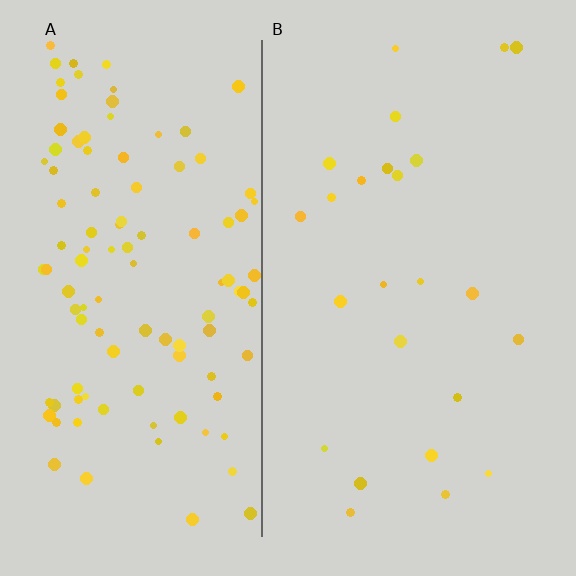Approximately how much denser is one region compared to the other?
Approximately 4.4× — region A over region B.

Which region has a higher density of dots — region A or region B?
A (the left).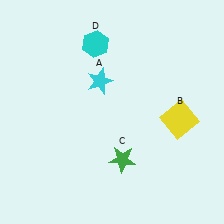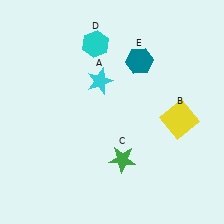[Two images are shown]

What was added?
A teal hexagon (E) was added in Image 2.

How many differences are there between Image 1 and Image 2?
There is 1 difference between the two images.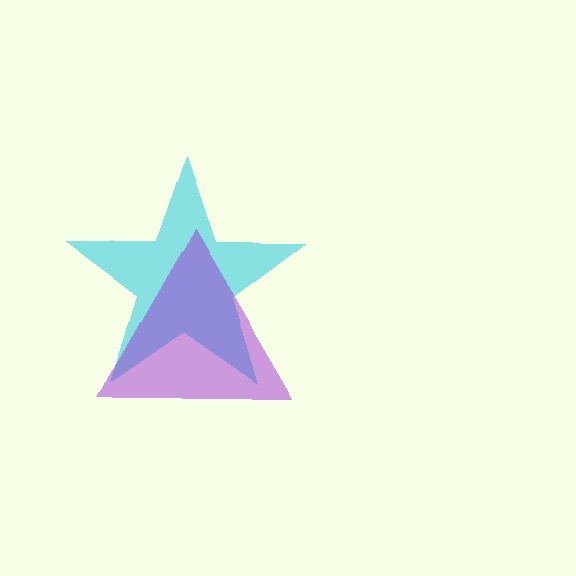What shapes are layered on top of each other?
The layered shapes are: a cyan star, a purple triangle.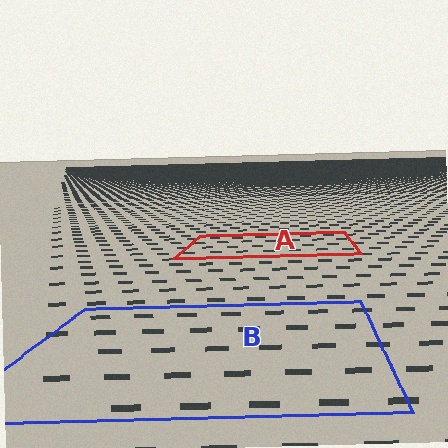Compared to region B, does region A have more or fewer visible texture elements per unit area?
Region A has more texture elements per unit area — they are packed more densely because it is farther away.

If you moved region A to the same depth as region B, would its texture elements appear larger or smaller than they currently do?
They would appear larger. At a closer depth, the same texture elements are projected at a bigger on-screen size.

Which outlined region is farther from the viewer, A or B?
Region A is farther from the viewer — the texture elements inside it appear smaller and more densely packed.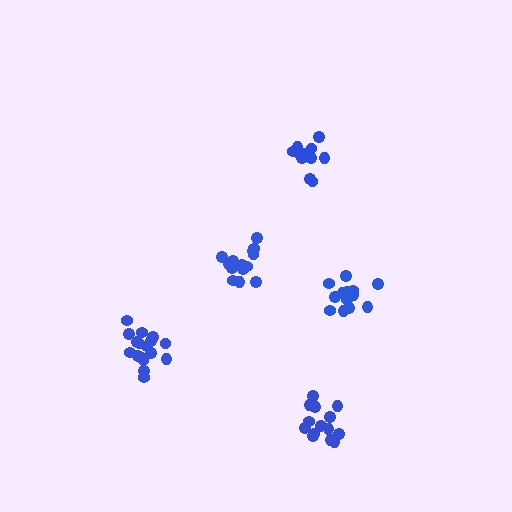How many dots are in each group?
Group 1: 15 dots, Group 2: 11 dots, Group 3: 17 dots, Group 4: 13 dots, Group 5: 15 dots (71 total).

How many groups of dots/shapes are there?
There are 5 groups.